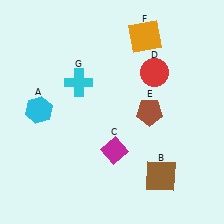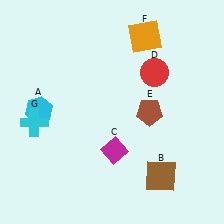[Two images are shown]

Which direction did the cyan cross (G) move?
The cyan cross (G) moved left.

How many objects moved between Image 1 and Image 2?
1 object moved between the two images.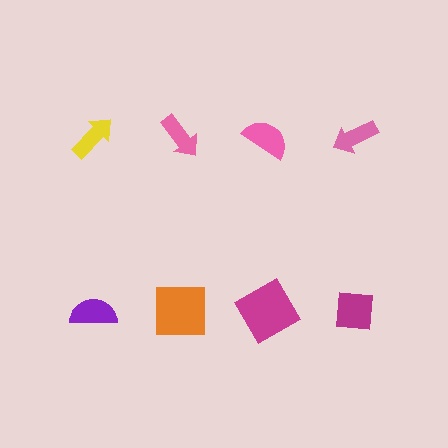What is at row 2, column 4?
A magenta square.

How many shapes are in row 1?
4 shapes.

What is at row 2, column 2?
An orange square.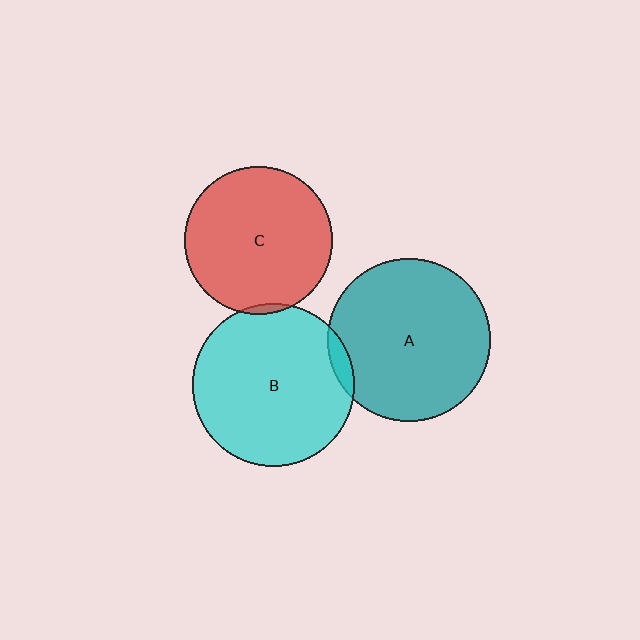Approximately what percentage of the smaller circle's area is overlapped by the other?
Approximately 5%.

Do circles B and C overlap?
Yes.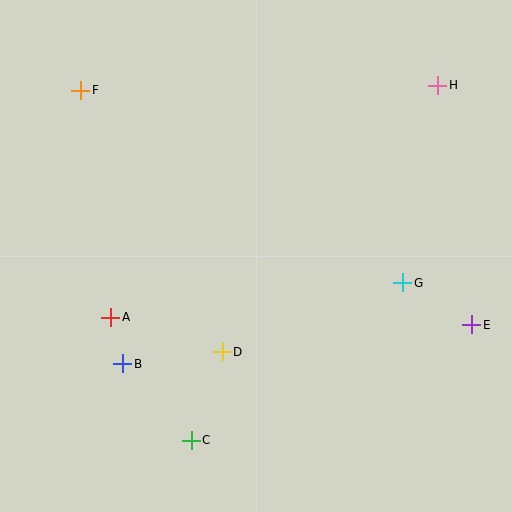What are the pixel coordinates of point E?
Point E is at (472, 325).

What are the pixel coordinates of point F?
Point F is at (81, 90).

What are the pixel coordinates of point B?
Point B is at (123, 364).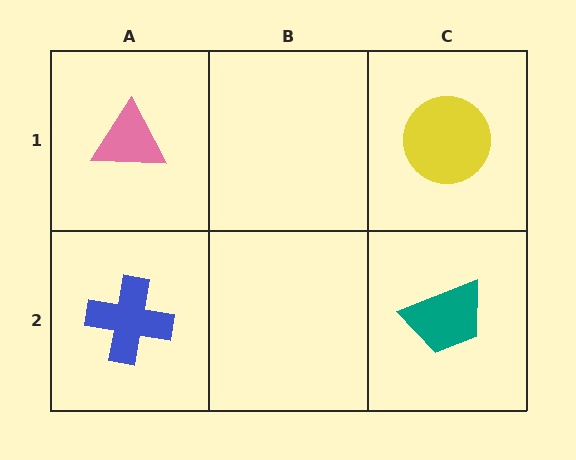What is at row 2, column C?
A teal trapezoid.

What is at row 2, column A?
A blue cross.